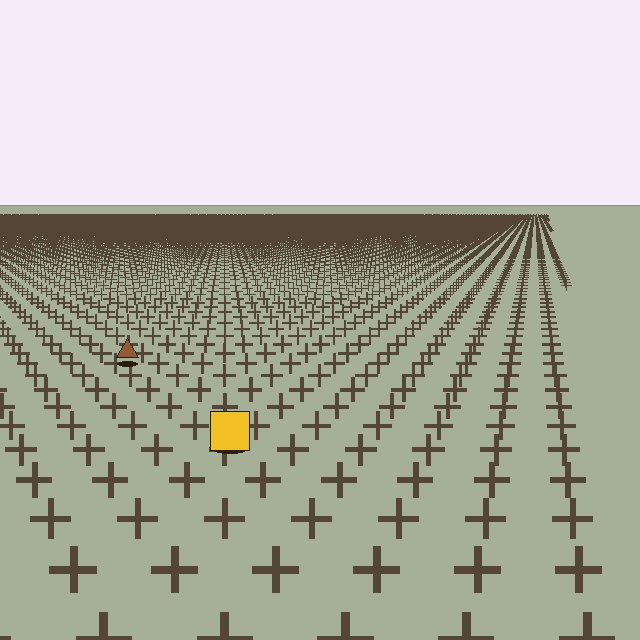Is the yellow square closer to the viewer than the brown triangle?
Yes. The yellow square is closer — you can tell from the texture gradient: the ground texture is coarser near it.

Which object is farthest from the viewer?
The brown triangle is farthest from the viewer. It appears smaller and the ground texture around it is denser.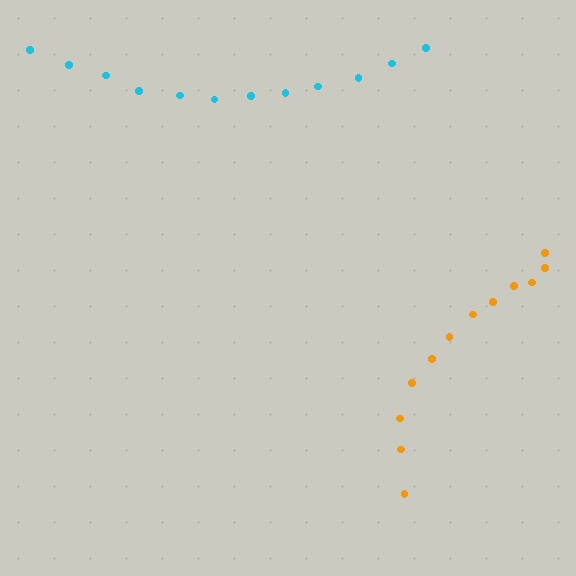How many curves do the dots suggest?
There are 2 distinct paths.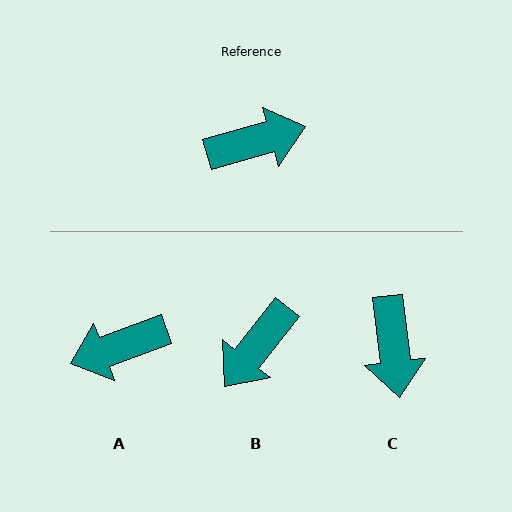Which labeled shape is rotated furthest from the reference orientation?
A, about 176 degrees away.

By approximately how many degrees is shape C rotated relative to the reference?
Approximately 99 degrees clockwise.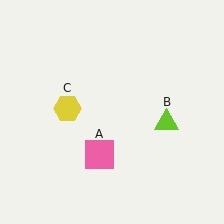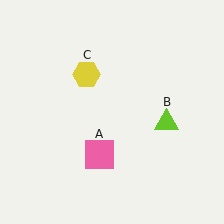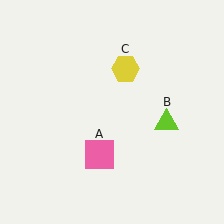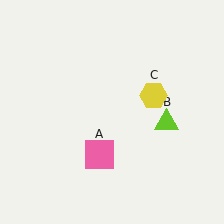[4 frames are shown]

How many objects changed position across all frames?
1 object changed position: yellow hexagon (object C).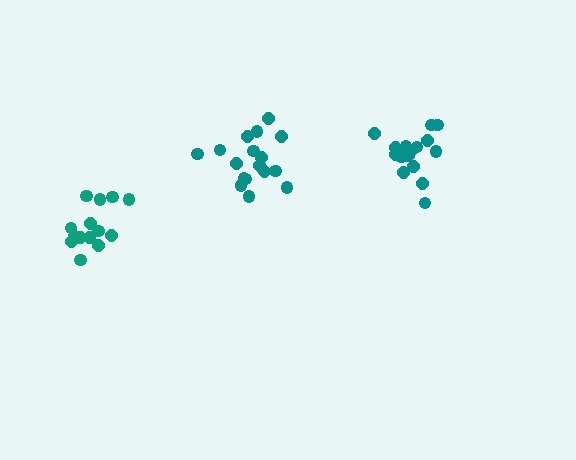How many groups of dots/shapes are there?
There are 3 groups.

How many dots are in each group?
Group 1: 17 dots, Group 2: 17 dots, Group 3: 14 dots (48 total).